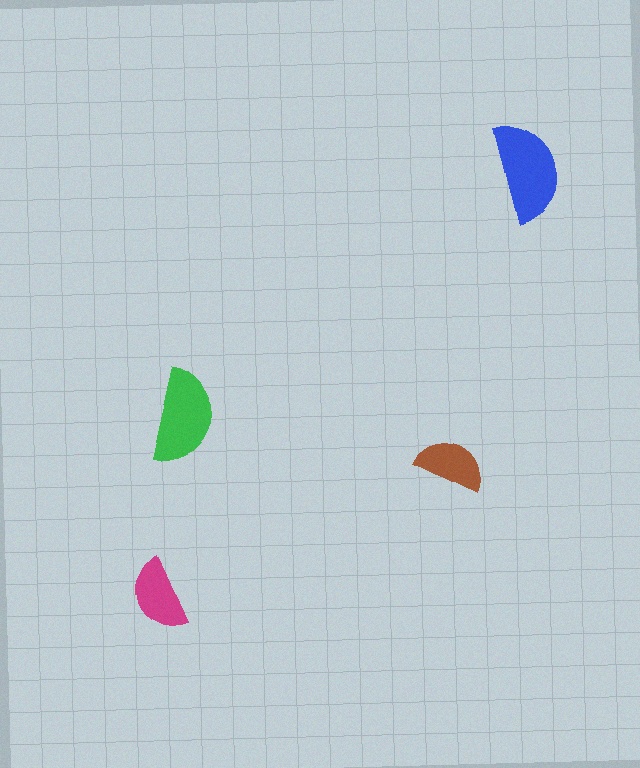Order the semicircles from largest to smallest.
the blue one, the green one, the magenta one, the brown one.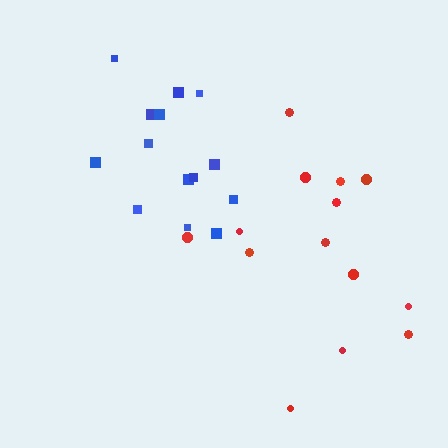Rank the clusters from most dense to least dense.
blue, red.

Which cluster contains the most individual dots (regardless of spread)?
Red (14).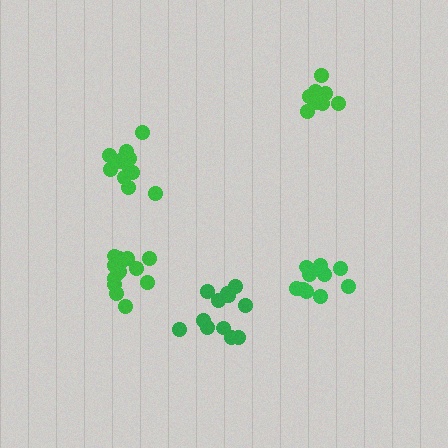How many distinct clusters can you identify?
There are 5 distinct clusters.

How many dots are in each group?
Group 1: 12 dots, Group 2: 9 dots, Group 3: 13 dots, Group 4: 10 dots, Group 5: 14 dots (58 total).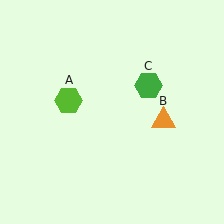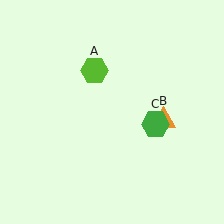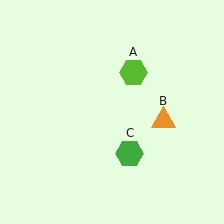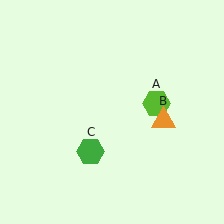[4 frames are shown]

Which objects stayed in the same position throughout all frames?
Orange triangle (object B) remained stationary.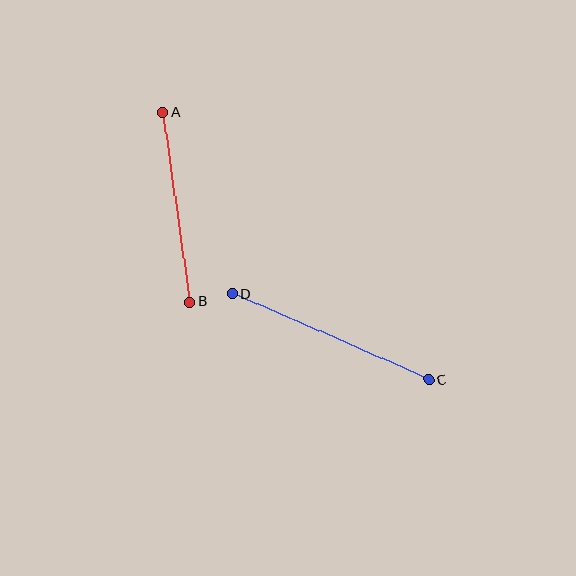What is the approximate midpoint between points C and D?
The midpoint is at approximately (330, 336) pixels.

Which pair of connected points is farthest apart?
Points C and D are farthest apart.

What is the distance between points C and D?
The distance is approximately 214 pixels.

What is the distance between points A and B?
The distance is approximately 192 pixels.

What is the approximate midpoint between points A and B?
The midpoint is at approximately (176, 207) pixels.